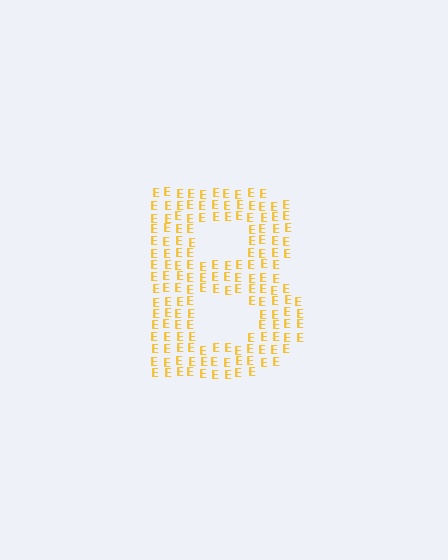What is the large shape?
The large shape is the letter B.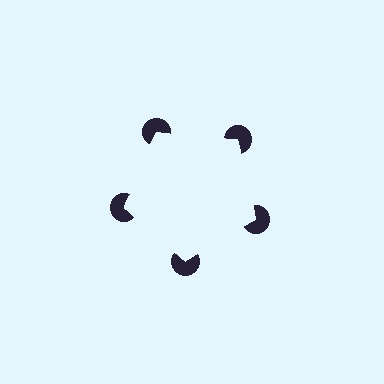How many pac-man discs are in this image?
There are 5 — one at each vertex of the illusory pentagon.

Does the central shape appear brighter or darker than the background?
It typically appears slightly brighter than the background, even though no actual brightness change is drawn.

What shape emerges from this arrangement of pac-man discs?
An illusory pentagon — its edges are inferred from the aligned wedge cuts in the pac-man discs, not physically drawn.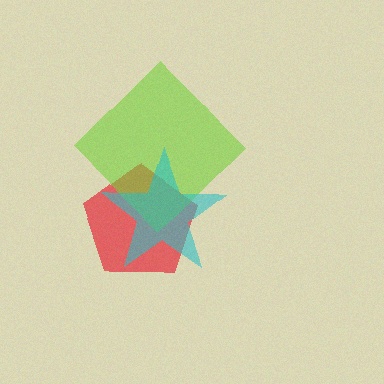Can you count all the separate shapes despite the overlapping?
Yes, there are 3 separate shapes.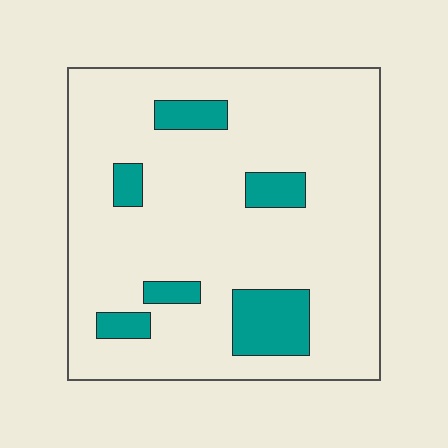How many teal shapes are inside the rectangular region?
6.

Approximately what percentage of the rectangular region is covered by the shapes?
Approximately 15%.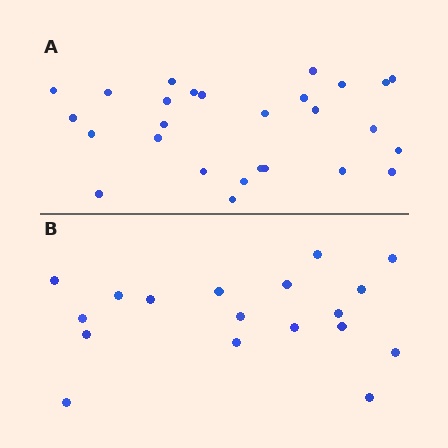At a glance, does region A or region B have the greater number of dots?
Region A (the top region) has more dots.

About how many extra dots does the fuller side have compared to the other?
Region A has roughly 8 or so more dots than region B.